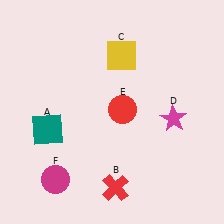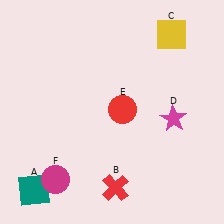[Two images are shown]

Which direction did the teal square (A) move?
The teal square (A) moved down.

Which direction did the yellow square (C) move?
The yellow square (C) moved right.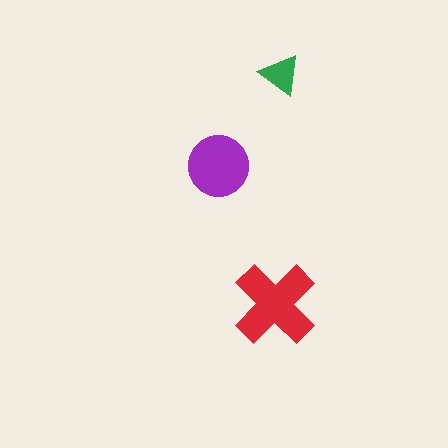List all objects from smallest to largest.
The green triangle, the purple circle, the red cross.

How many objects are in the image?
There are 3 objects in the image.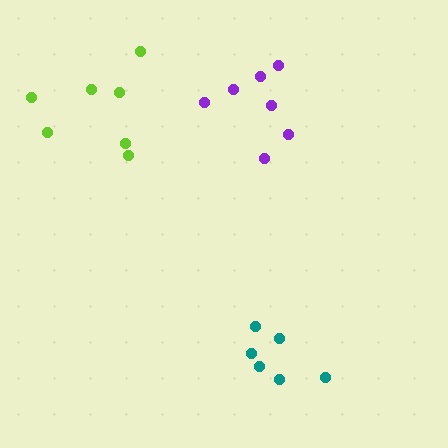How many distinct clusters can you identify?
There are 3 distinct clusters.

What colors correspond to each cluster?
The clusters are colored: purple, lime, teal.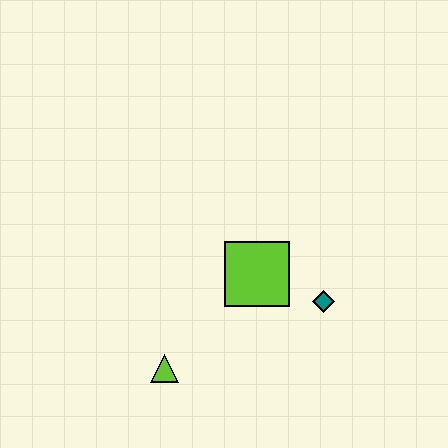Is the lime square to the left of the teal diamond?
Yes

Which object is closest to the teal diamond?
The lime square is closest to the teal diamond.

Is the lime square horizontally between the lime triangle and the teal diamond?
Yes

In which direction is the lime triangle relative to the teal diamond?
The lime triangle is to the left of the teal diamond.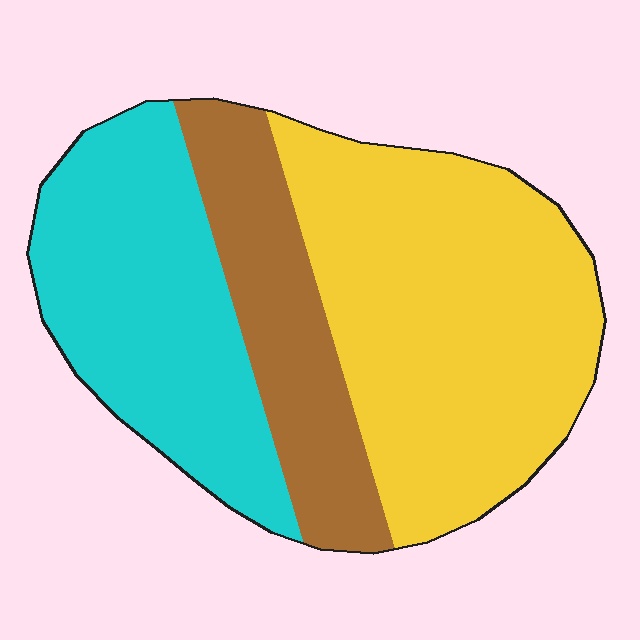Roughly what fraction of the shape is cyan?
Cyan covers 32% of the shape.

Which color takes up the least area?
Brown, at roughly 20%.